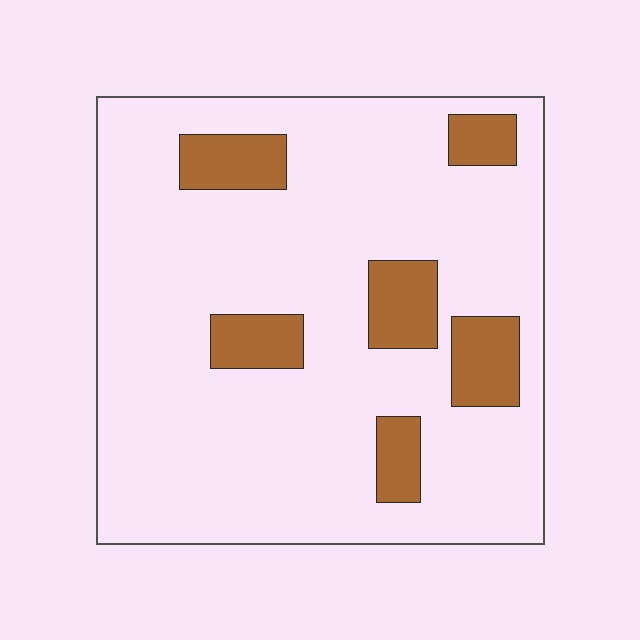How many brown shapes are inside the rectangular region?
6.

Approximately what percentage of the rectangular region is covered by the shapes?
Approximately 15%.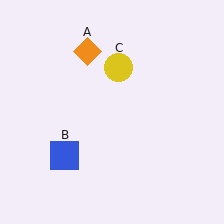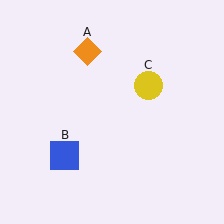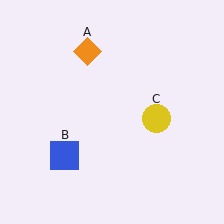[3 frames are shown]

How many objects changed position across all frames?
1 object changed position: yellow circle (object C).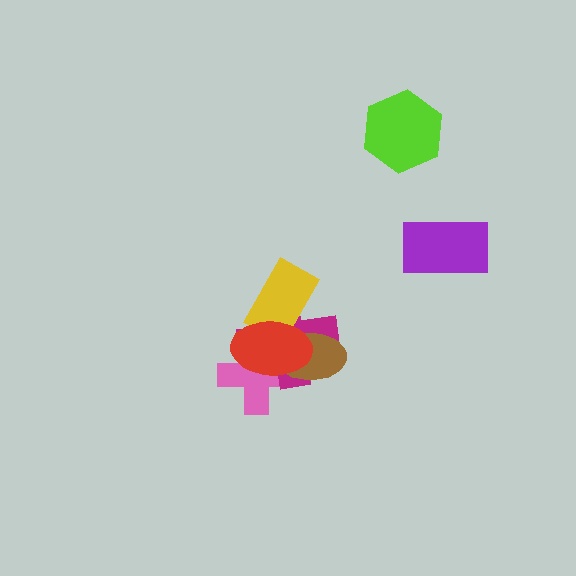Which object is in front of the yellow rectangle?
The red ellipse is in front of the yellow rectangle.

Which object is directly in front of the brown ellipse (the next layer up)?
The yellow rectangle is directly in front of the brown ellipse.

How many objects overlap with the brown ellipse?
4 objects overlap with the brown ellipse.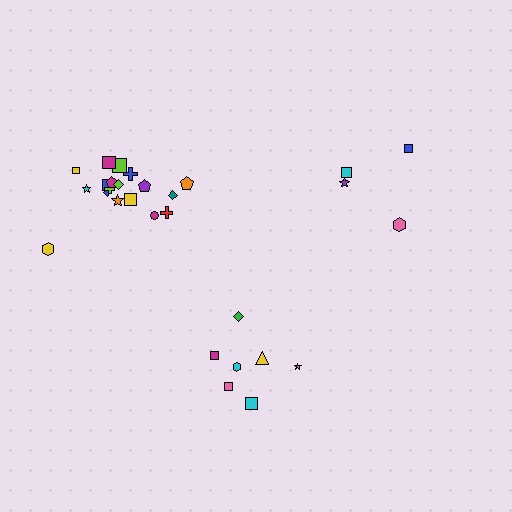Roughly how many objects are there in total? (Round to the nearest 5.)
Roughly 30 objects in total.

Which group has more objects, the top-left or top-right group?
The top-left group.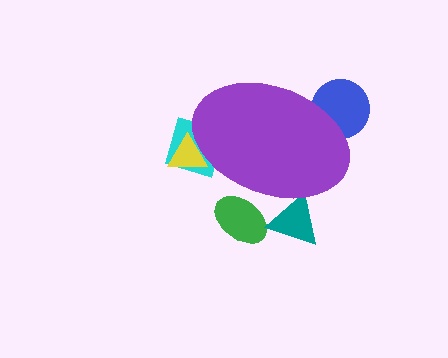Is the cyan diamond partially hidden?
Yes, the cyan diamond is partially hidden behind the purple ellipse.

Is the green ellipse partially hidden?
Yes, the green ellipse is partially hidden behind the purple ellipse.